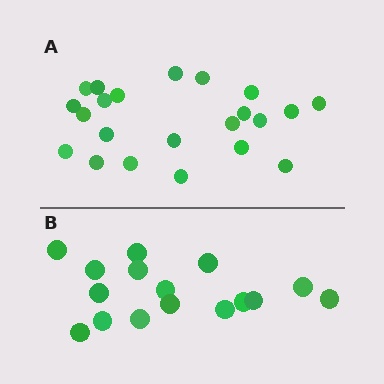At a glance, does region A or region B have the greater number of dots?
Region A (the top region) has more dots.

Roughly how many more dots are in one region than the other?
Region A has about 6 more dots than region B.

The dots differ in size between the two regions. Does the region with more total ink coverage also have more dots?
No. Region B has more total ink coverage because its dots are larger, but region A actually contains more individual dots. Total area can be misleading — the number of items is what matters here.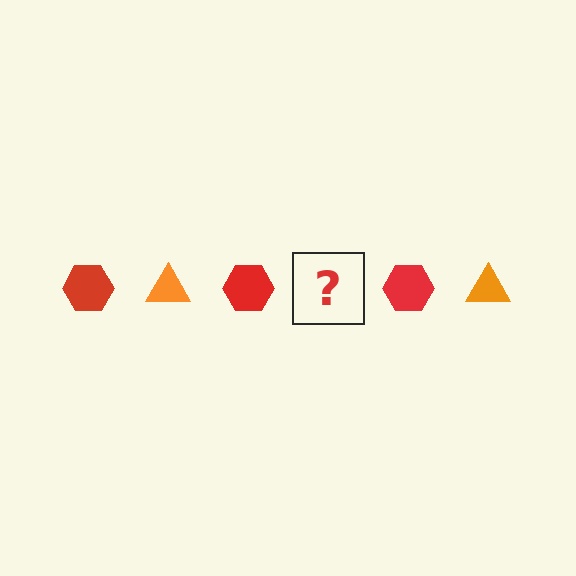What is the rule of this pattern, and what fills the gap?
The rule is that the pattern alternates between red hexagon and orange triangle. The gap should be filled with an orange triangle.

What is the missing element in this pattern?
The missing element is an orange triangle.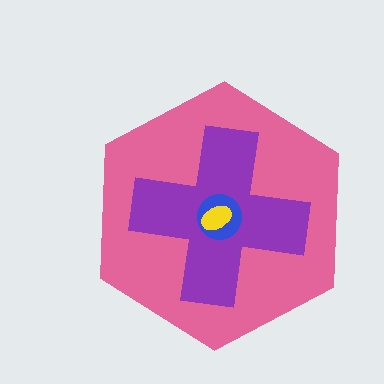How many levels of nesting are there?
4.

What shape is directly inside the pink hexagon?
The purple cross.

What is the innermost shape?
The yellow ellipse.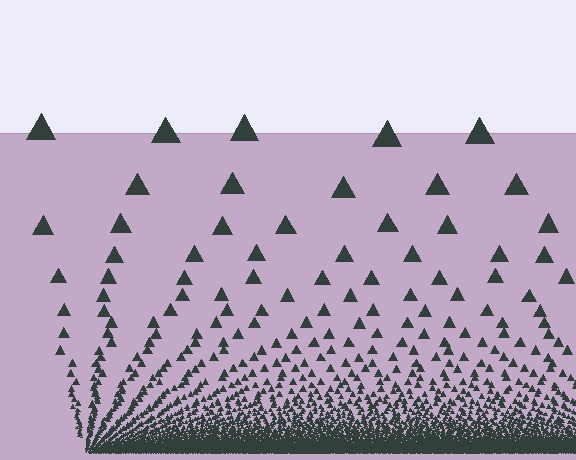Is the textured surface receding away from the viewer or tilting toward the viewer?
The surface appears to tilt toward the viewer. Texture elements get larger and sparser toward the top.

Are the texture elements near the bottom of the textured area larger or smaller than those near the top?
Smaller. The gradient is inverted — elements near the bottom are smaller and denser.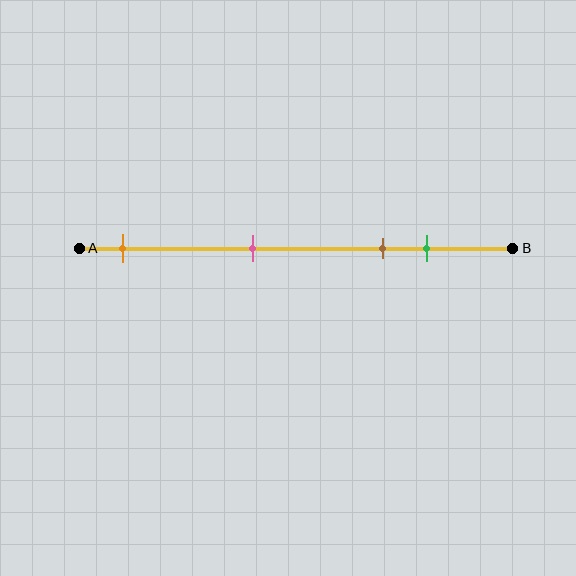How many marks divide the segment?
There are 4 marks dividing the segment.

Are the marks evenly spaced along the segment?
No, the marks are not evenly spaced.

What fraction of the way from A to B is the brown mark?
The brown mark is approximately 70% (0.7) of the way from A to B.